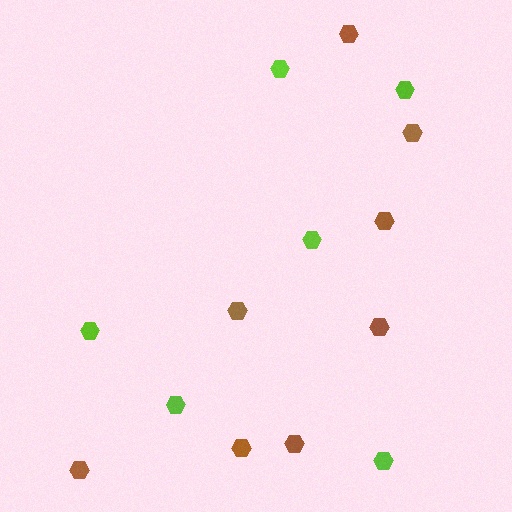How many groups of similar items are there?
There are 2 groups: one group of lime hexagons (6) and one group of brown hexagons (8).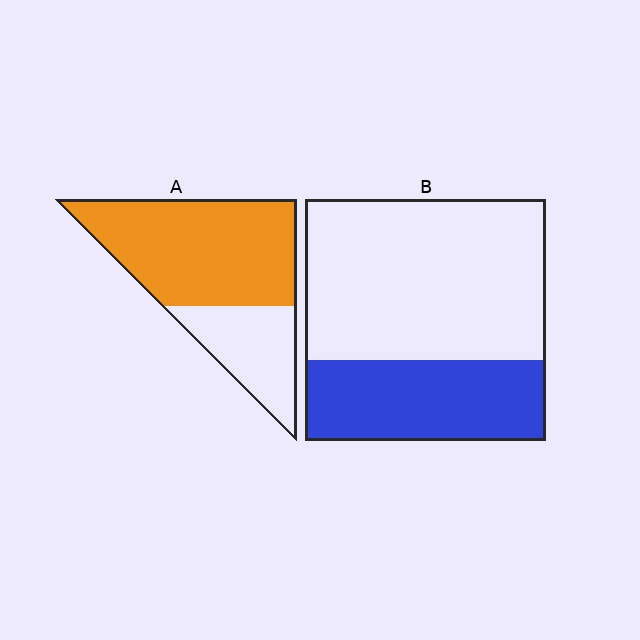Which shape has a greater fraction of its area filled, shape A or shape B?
Shape A.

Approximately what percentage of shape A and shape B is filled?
A is approximately 70% and B is approximately 35%.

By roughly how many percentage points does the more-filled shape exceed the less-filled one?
By roughly 35 percentage points (A over B).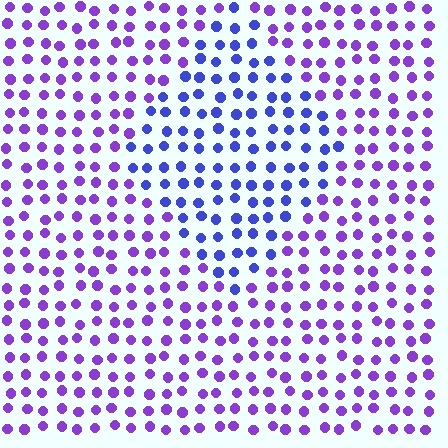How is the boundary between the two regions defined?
The boundary is defined purely by a slight shift in hue (about 37 degrees). Spacing, size, and orientation are identical on both sides.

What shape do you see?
I see a diamond.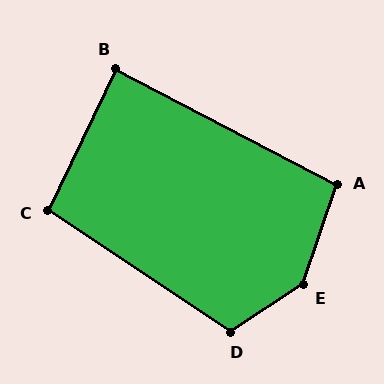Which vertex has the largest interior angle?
E, at approximately 141 degrees.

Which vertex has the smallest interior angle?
B, at approximately 88 degrees.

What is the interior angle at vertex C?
Approximately 98 degrees (obtuse).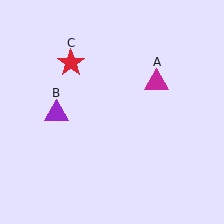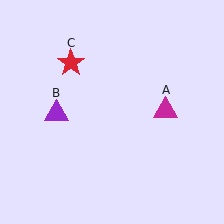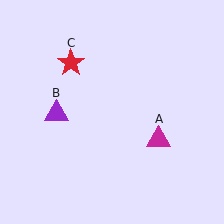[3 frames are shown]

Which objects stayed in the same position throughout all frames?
Purple triangle (object B) and red star (object C) remained stationary.